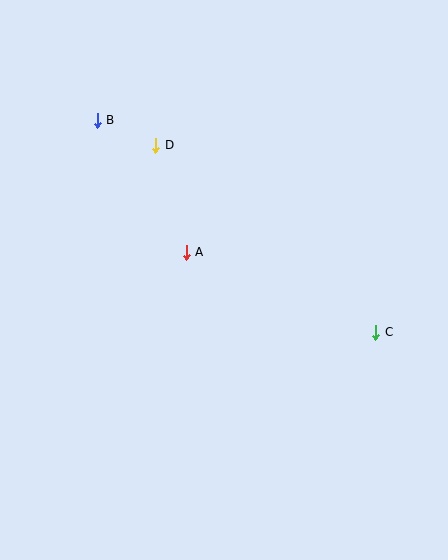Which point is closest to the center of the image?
Point A at (186, 252) is closest to the center.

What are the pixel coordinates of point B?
Point B is at (97, 120).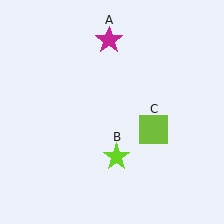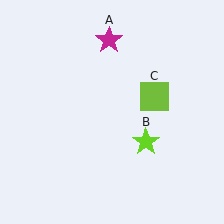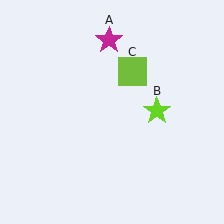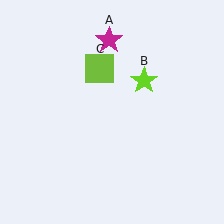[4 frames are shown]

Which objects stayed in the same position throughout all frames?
Magenta star (object A) remained stationary.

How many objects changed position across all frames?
2 objects changed position: lime star (object B), lime square (object C).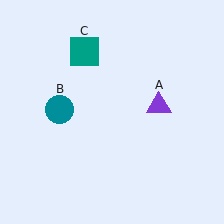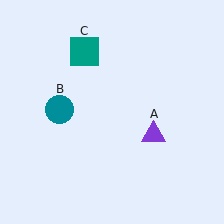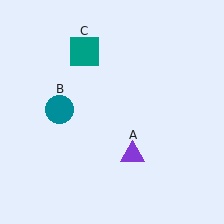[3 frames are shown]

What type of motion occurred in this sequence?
The purple triangle (object A) rotated clockwise around the center of the scene.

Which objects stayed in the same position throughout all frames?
Teal circle (object B) and teal square (object C) remained stationary.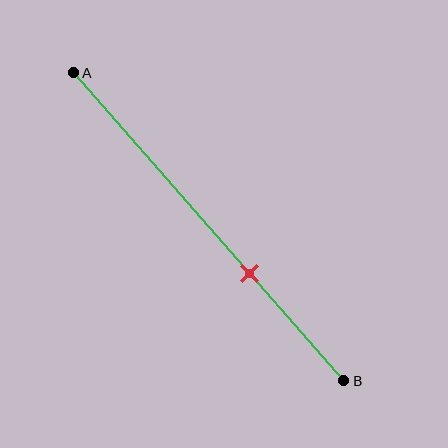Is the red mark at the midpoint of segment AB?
No, the mark is at about 65% from A, not at the 50% midpoint.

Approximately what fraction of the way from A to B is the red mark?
The red mark is approximately 65% of the way from A to B.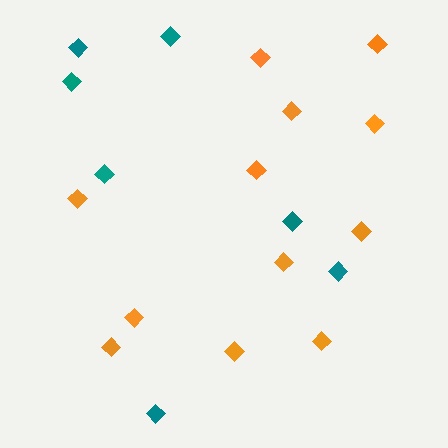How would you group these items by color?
There are 2 groups: one group of teal diamonds (7) and one group of orange diamonds (12).